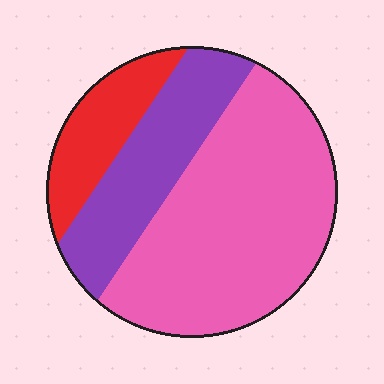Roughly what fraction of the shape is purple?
Purple covers about 25% of the shape.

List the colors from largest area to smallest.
From largest to smallest: pink, purple, red.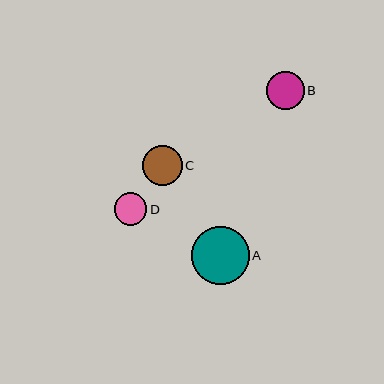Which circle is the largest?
Circle A is the largest with a size of approximately 58 pixels.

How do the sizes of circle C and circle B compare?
Circle C and circle B are approximately the same size.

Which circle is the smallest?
Circle D is the smallest with a size of approximately 33 pixels.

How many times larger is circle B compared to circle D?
Circle B is approximately 1.2 times the size of circle D.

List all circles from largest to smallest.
From largest to smallest: A, C, B, D.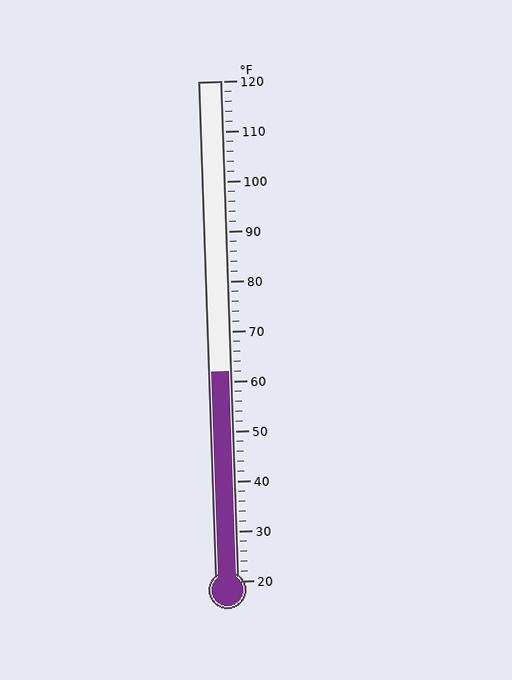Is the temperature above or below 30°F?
The temperature is above 30°F.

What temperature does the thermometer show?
The thermometer shows approximately 62°F.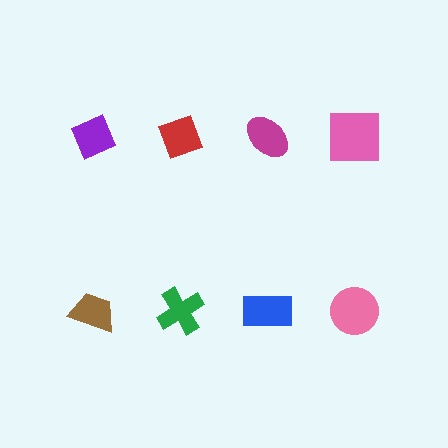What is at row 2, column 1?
A brown trapezoid.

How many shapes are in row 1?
4 shapes.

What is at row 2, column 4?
A pink circle.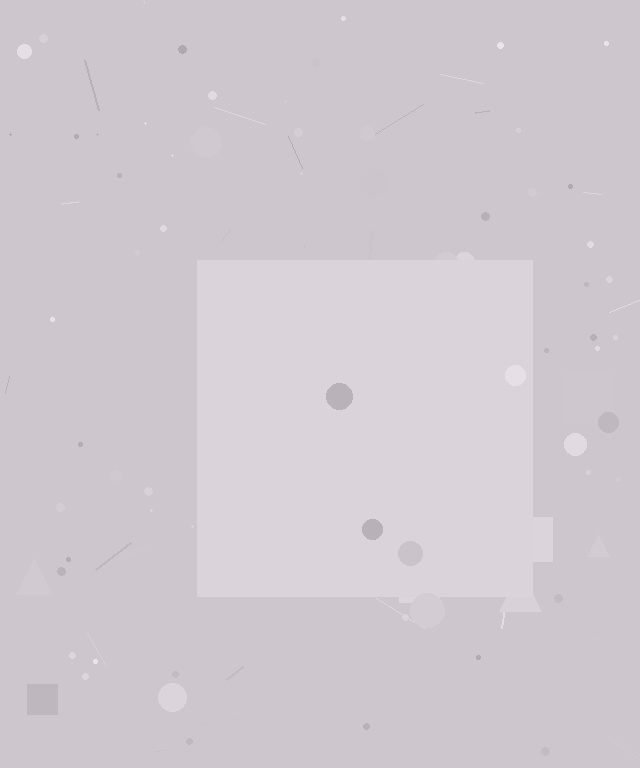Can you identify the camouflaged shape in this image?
The camouflaged shape is a square.